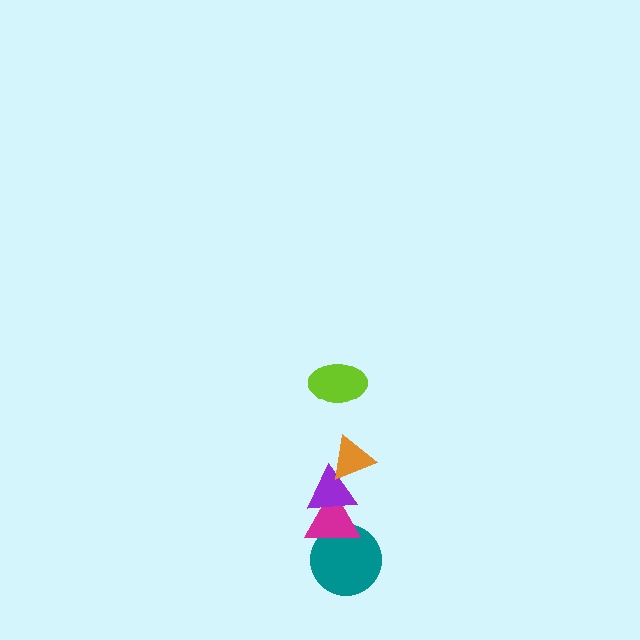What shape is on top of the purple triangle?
The orange triangle is on top of the purple triangle.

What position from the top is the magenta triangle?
The magenta triangle is 4th from the top.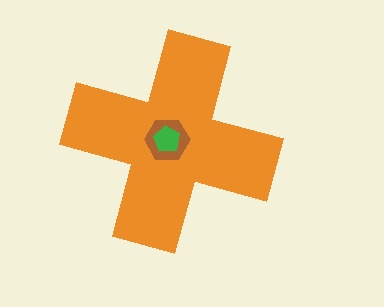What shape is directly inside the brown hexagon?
The green pentagon.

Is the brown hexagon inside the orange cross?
Yes.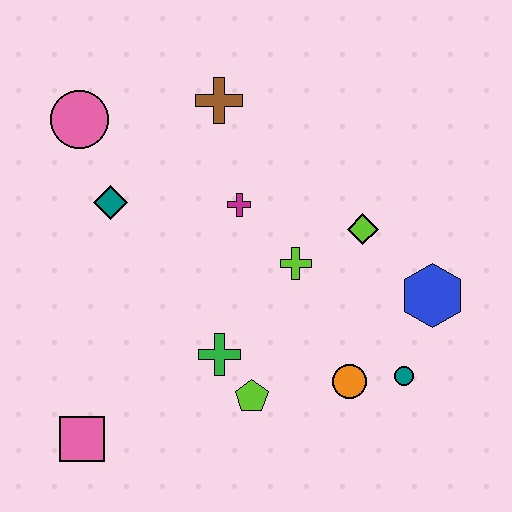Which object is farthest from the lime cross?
The pink square is farthest from the lime cross.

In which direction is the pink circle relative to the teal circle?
The pink circle is to the left of the teal circle.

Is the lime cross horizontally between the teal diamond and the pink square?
No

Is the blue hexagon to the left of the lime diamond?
No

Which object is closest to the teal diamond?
The pink circle is closest to the teal diamond.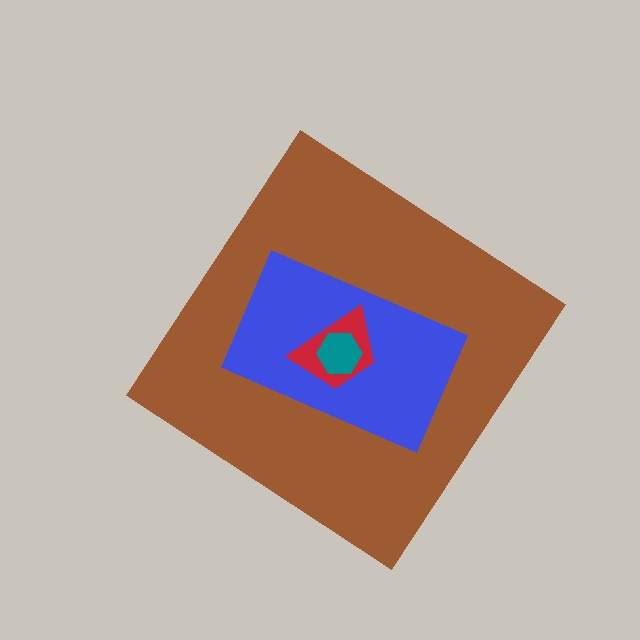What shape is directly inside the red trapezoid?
The teal hexagon.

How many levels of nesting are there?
4.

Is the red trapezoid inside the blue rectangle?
Yes.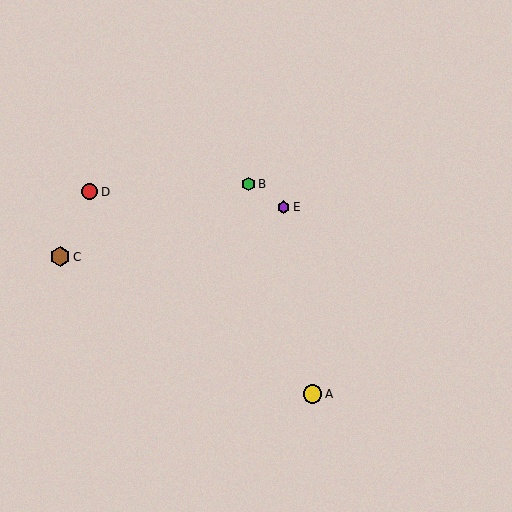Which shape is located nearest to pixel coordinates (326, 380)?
The yellow circle (labeled A) at (312, 394) is nearest to that location.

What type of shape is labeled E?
Shape E is a purple hexagon.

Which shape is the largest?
The brown hexagon (labeled C) is the largest.